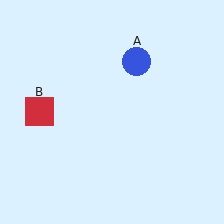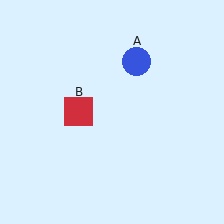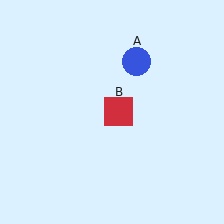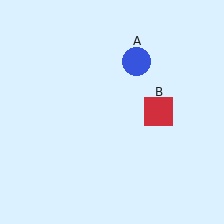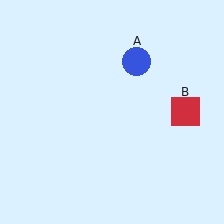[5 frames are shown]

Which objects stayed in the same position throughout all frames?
Blue circle (object A) remained stationary.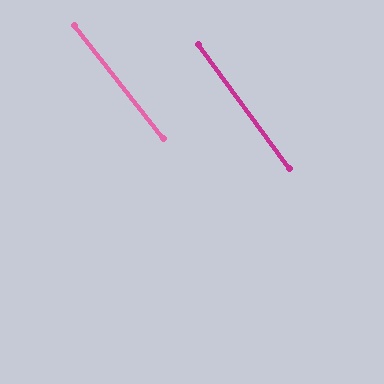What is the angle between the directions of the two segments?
Approximately 2 degrees.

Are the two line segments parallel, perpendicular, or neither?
Parallel — their directions differ by only 1.9°.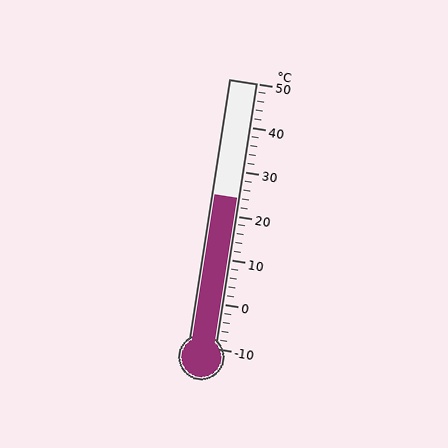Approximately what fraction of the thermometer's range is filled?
The thermometer is filled to approximately 55% of its range.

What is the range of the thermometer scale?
The thermometer scale ranges from -10°C to 50°C.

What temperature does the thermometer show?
The thermometer shows approximately 24°C.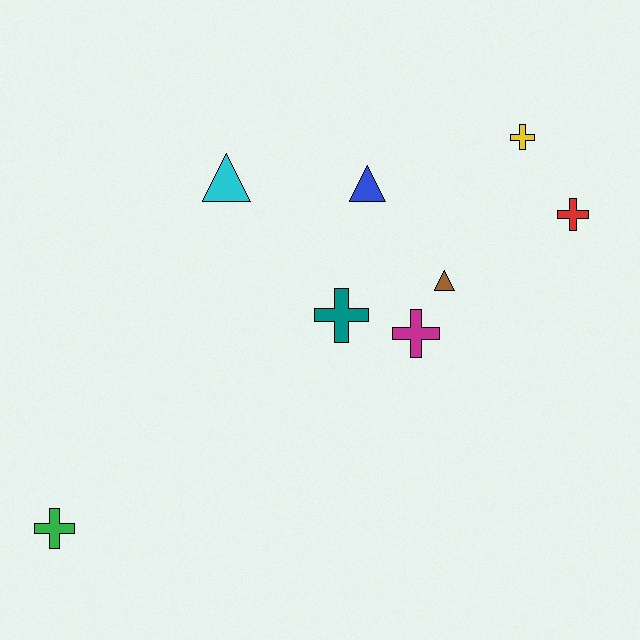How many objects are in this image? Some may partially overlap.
There are 8 objects.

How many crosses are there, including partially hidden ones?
There are 5 crosses.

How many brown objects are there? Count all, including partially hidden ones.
There is 1 brown object.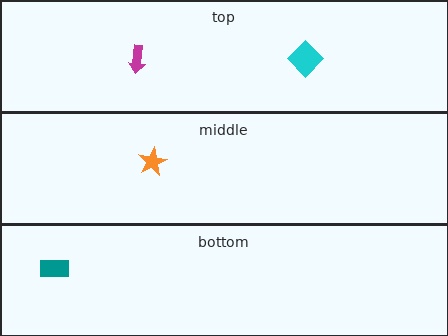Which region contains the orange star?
The middle region.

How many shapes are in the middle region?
1.